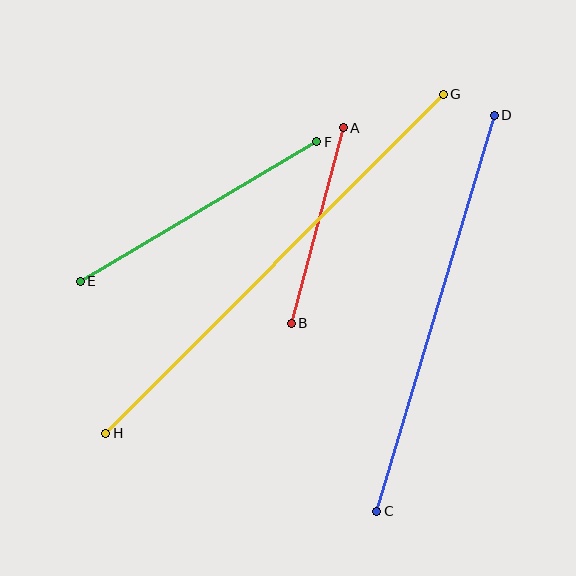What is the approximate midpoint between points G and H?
The midpoint is at approximately (274, 264) pixels.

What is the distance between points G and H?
The distance is approximately 478 pixels.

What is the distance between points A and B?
The distance is approximately 202 pixels.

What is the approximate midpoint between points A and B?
The midpoint is at approximately (317, 225) pixels.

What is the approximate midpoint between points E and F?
The midpoint is at approximately (199, 211) pixels.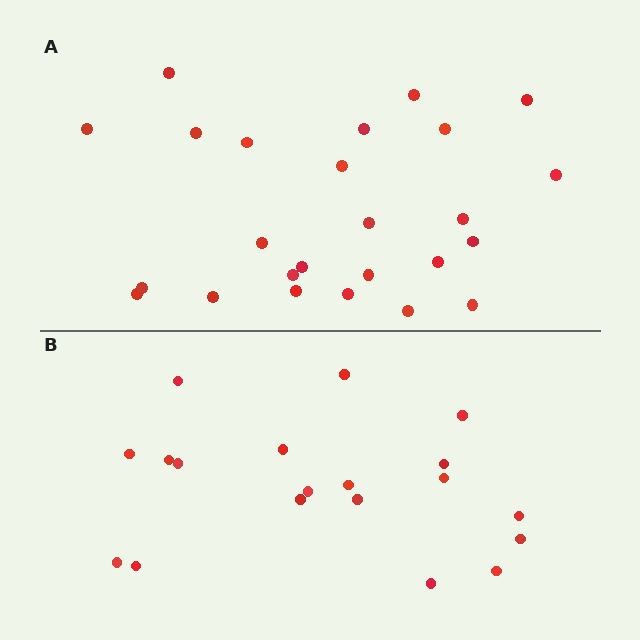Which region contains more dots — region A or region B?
Region A (the top region) has more dots.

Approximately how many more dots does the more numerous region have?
Region A has about 6 more dots than region B.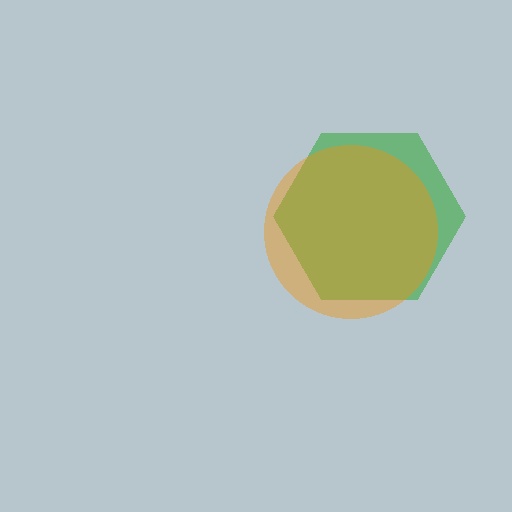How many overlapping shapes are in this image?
There are 2 overlapping shapes in the image.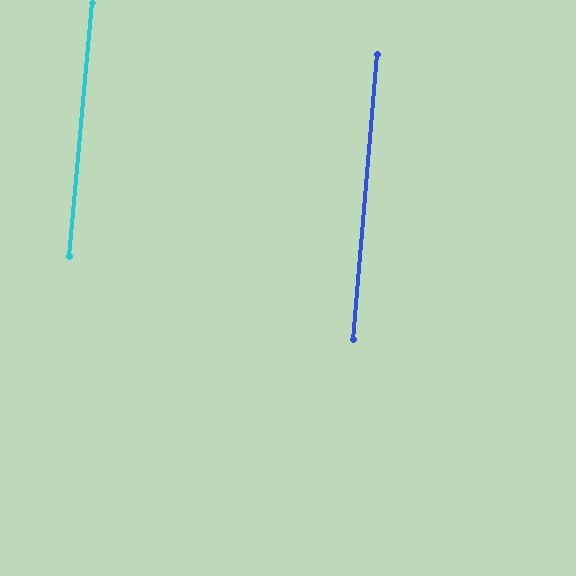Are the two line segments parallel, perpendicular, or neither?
Parallel — their directions differ by only 0.5°.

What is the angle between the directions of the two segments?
Approximately 0 degrees.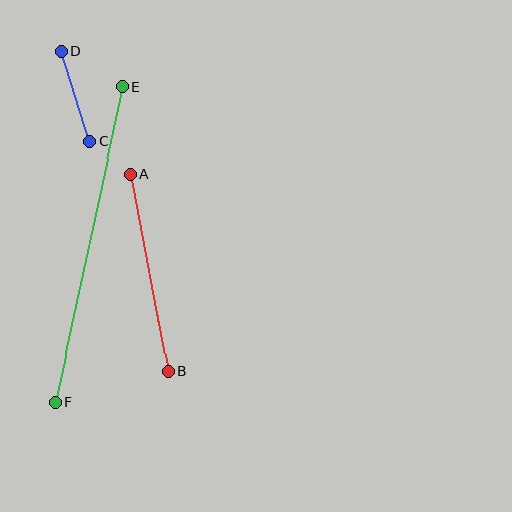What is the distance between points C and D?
The distance is approximately 95 pixels.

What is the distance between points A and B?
The distance is approximately 201 pixels.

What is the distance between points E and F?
The distance is approximately 323 pixels.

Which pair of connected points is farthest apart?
Points E and F are farthest apart.